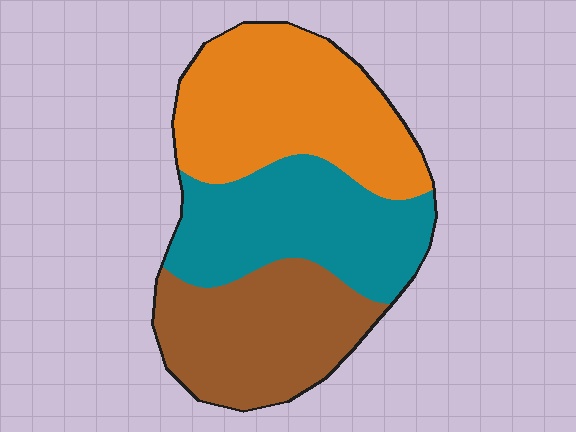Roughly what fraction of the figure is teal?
Teal takes up about one third (1/3) of the figure.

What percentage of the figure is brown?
Brown takes up about one third (1/3) of the figure.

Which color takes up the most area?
Orange, at roughly 35%.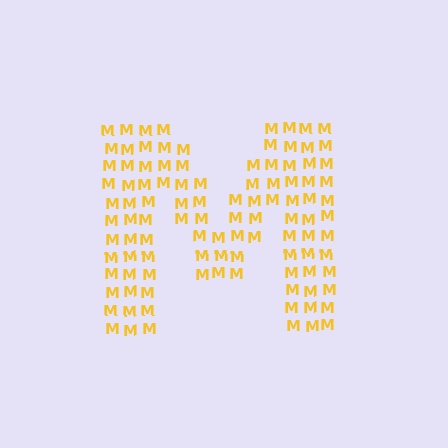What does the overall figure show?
The overall figure shows the letter M.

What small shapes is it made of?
It is made of small letter M's.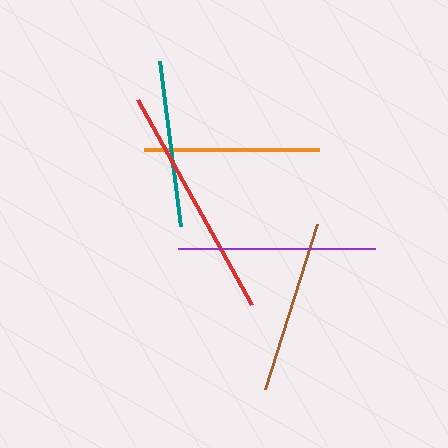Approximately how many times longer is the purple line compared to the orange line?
The purple line is approximately 1.1 times the length of the orange line.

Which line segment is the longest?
The red line is the longest at approximately 234 pixels.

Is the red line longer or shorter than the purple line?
The red line is longer than the purple line.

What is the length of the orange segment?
The orange segment is approximately 175 pixels long.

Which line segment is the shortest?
The teal line is the shortest at approximately 166 pixels.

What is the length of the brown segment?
The brown segment is approximately 173 pixels long.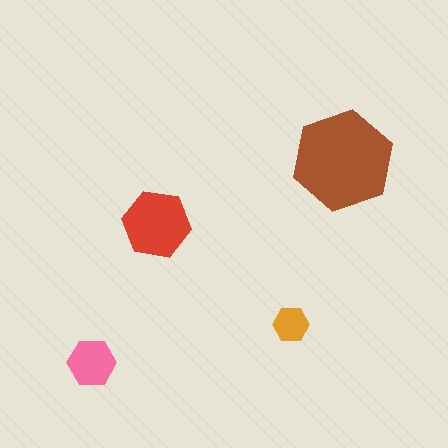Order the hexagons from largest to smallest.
the brown one, the red one, the pink one, the orange one.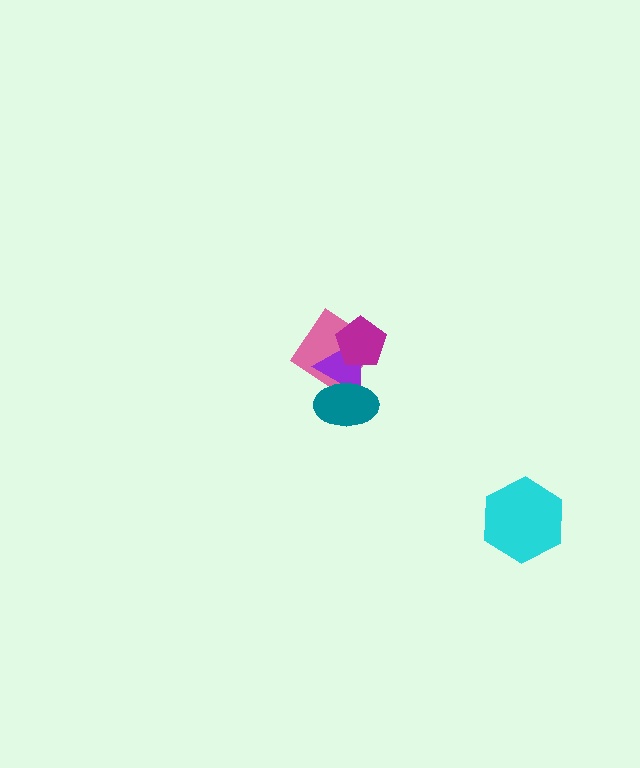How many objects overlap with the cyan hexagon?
0 objects overlap with the cyan hexagon.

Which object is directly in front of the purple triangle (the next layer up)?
The magenta pentagon is directly in front of the purple triangle.